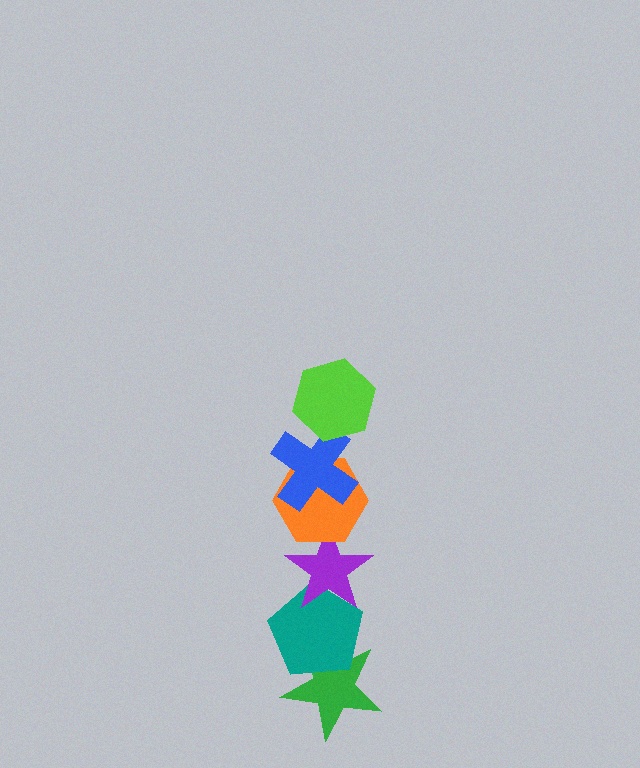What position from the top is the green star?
The green star is 6th from the top.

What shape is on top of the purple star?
The orange hexagon is on top of the purple star.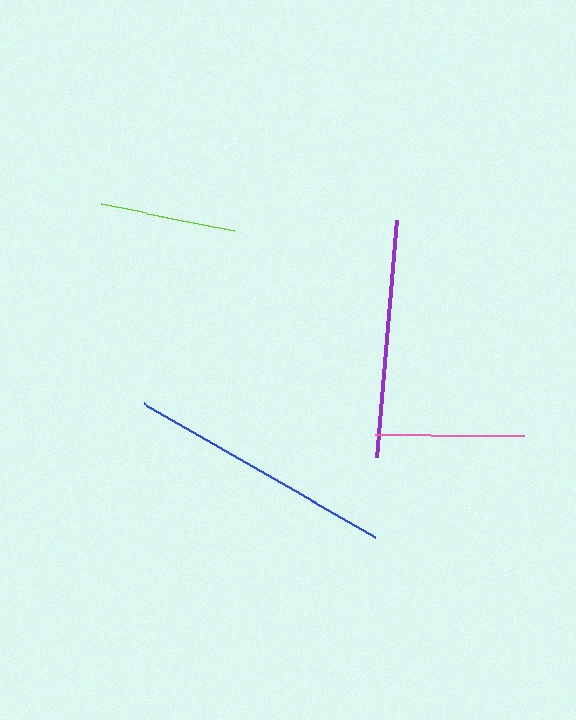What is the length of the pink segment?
The pink segment is approximately 149 pixels long.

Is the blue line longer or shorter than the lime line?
The blue line is longer than the lime line.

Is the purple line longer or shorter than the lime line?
The purple line is longer than the lime line.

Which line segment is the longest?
The blue line is the longest at approximately 267 pixels.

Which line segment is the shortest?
The lime line is the shortest at approximately 137 pixels.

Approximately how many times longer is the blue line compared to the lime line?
The blue line is approximately 2.0 times the length of the lime line.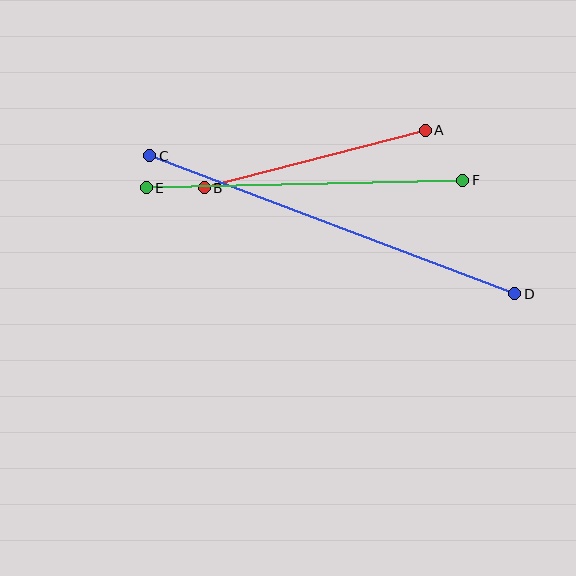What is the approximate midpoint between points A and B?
The midpoint is at approximately (315, 159) pixels.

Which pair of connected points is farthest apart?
Points C and D are farthest apart.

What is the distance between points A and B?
The distance is approximately 228 pixels.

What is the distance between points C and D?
The distance is approximately 390 pixels.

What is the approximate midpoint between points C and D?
The midpoint is at approximately (332, 225) pixels.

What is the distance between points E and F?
The distance is approximately 316 pixels.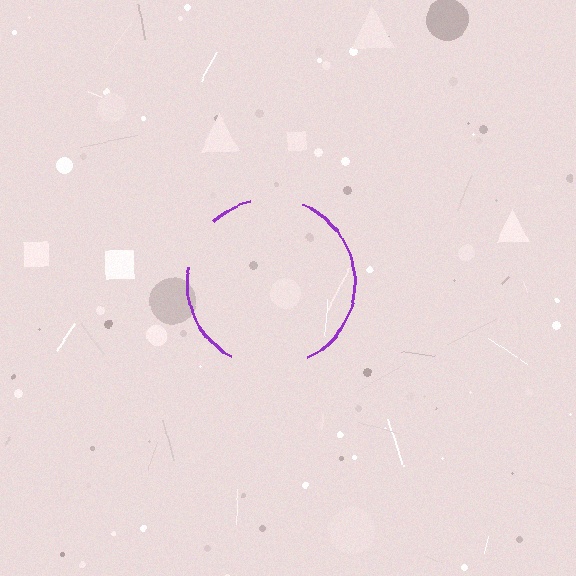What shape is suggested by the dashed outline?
The dashed outline suggests a circle.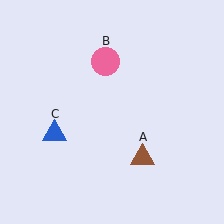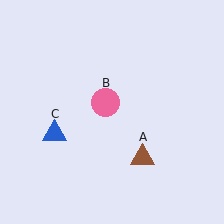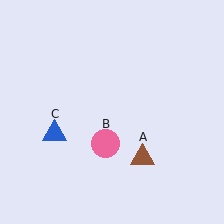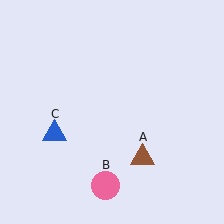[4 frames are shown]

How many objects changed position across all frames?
1 object changed position: pink circle (object B).